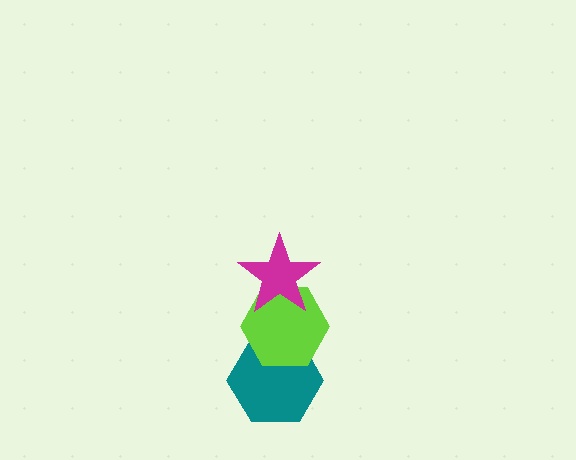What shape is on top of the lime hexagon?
The magenta star is on top of the lime hexagon.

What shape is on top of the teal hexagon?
The lime hexagon is on top of the teal hexagon.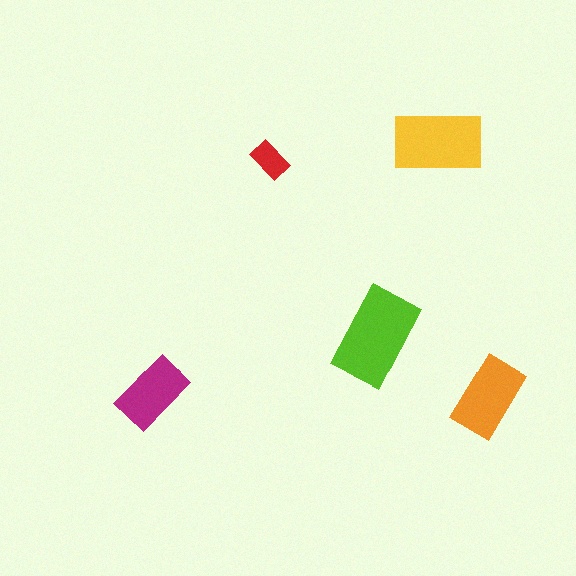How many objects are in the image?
There are 5 objects in the image.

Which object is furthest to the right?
The orange rectangle is rightmost.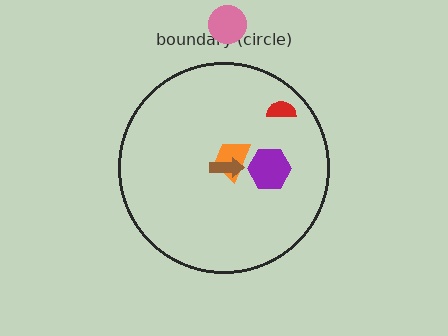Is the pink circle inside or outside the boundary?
Outside.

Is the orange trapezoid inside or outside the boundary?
Inside.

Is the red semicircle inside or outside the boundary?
Inside.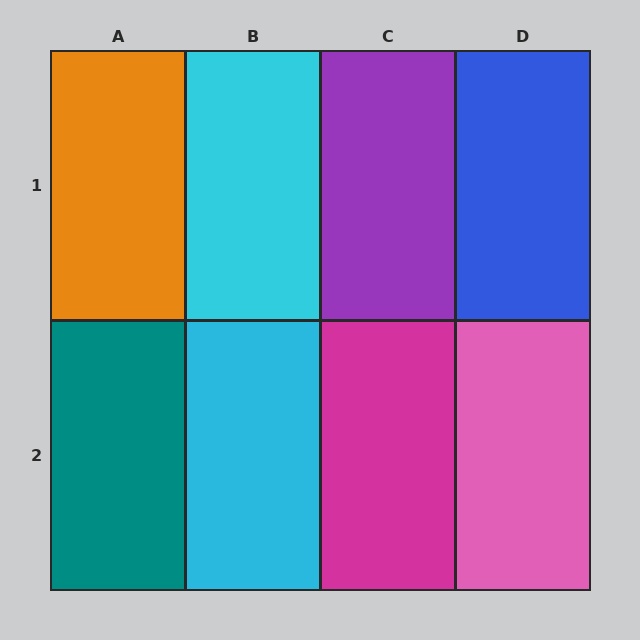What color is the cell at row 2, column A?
Teal.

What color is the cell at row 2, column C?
Magenta.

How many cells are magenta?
1 cell is magenta.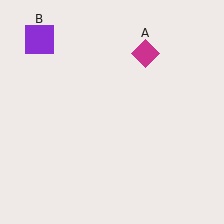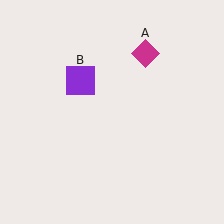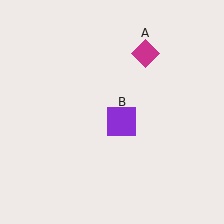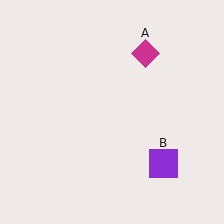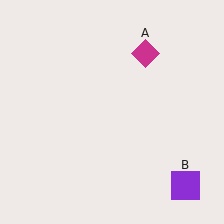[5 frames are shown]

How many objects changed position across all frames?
1 object changed position: purple square (object B).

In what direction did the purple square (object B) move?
The purple square (object B) moved down and to the right.